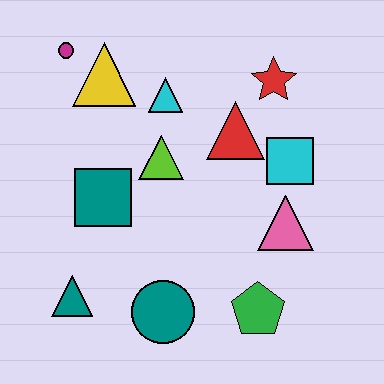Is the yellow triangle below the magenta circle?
Yes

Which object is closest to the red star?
The red triangle is closest to the red star.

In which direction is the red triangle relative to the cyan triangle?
The red triangle is to the right of the cyan triangle.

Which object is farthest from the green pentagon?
The magenta circle is farthest from the green pentagon.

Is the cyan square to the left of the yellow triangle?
No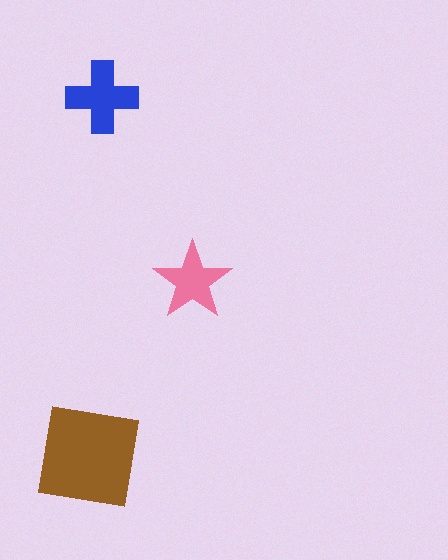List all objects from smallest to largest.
The pink star, the blue cross, the brown square.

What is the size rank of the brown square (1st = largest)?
1st.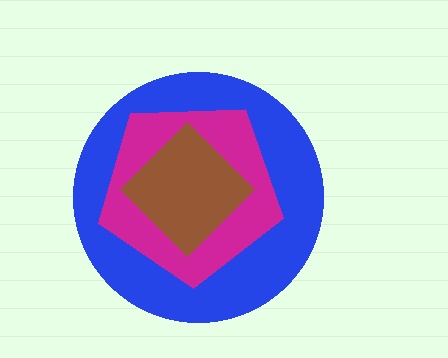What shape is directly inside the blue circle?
The magenta pentagon.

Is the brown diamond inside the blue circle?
Yes.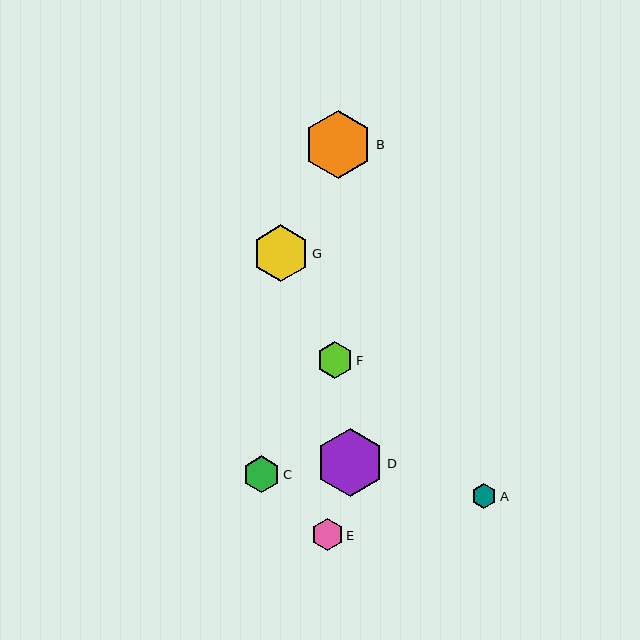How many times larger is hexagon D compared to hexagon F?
Hexagon D is approximately 1.8 times the size of hexagon F.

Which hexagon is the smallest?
Hexagon A is the smallest with a size of approximately 25 pixels.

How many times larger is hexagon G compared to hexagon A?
Hexagon G is approximately 2.2 times the size of hexagon A.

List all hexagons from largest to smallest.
From largest to smallest: B, D, G, C, F, E, A.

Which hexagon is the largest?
Hexagon B is the largest with a size of approximately 69 pixels.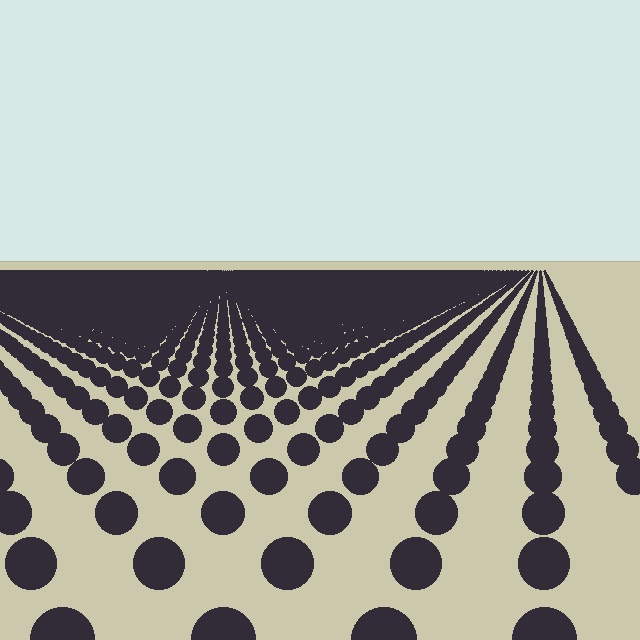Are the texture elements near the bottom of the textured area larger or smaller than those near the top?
Larger. Near the bottom, elements are closer to the viewer and appear at a bigger on-screen size.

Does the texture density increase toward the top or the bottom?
Density increases toward the top.